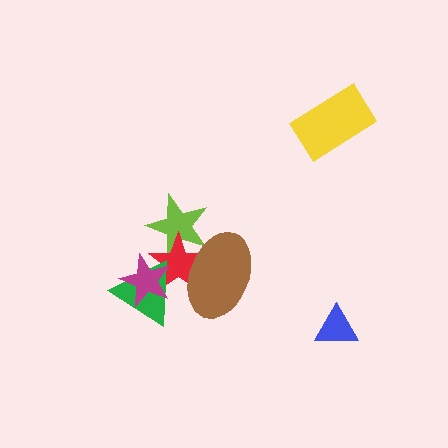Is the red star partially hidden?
Yes, it is partially covered by another shape.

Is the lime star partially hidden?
Yes, it is partially covered by another shape.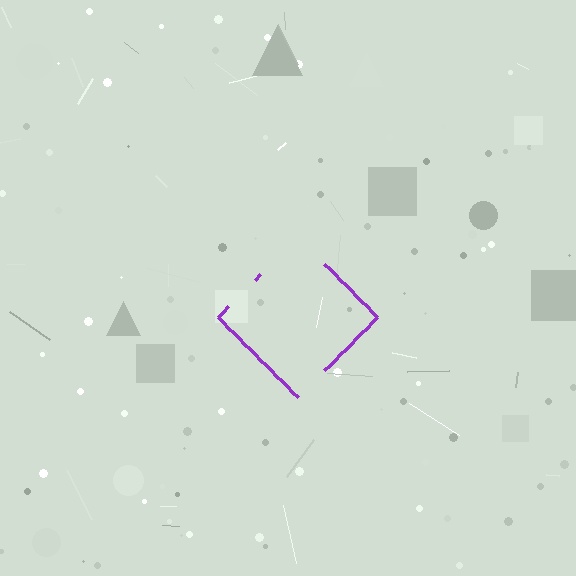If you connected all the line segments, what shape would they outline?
They would outline a diamond.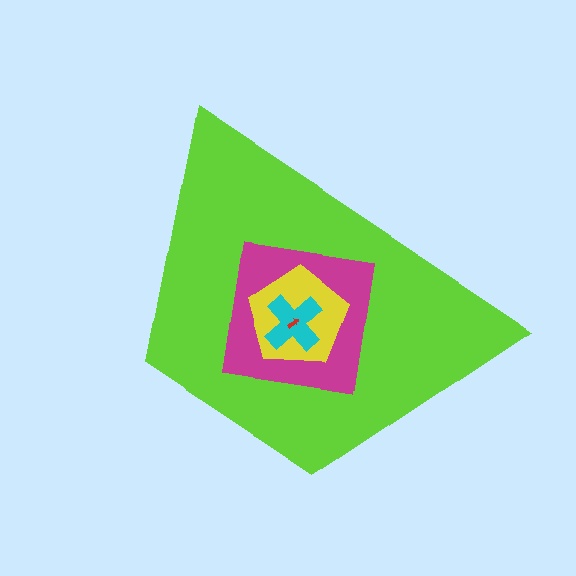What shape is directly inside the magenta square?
The yellow pentagon.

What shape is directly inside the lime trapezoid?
The magenta square.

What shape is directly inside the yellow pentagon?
The cyan cross.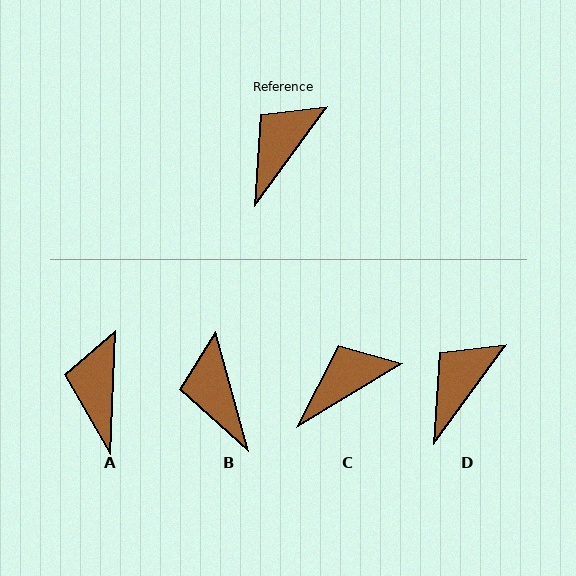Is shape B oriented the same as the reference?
No, it is off by about 52 degrees.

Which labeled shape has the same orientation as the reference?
D.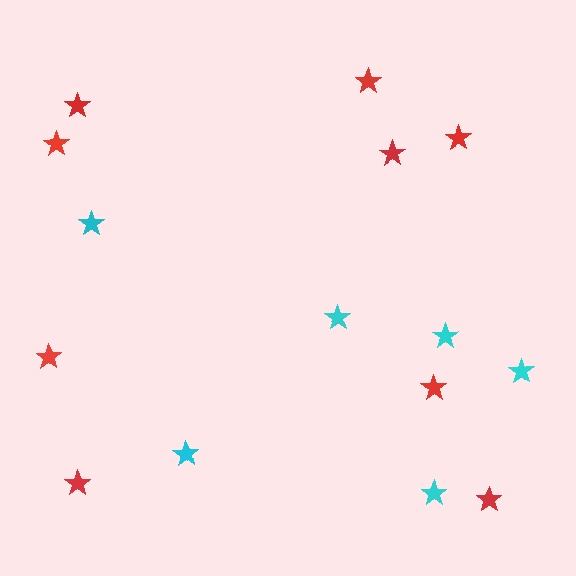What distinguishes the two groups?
There are 2 groups: one group of red stars (9) and one group of cyan stars (6).